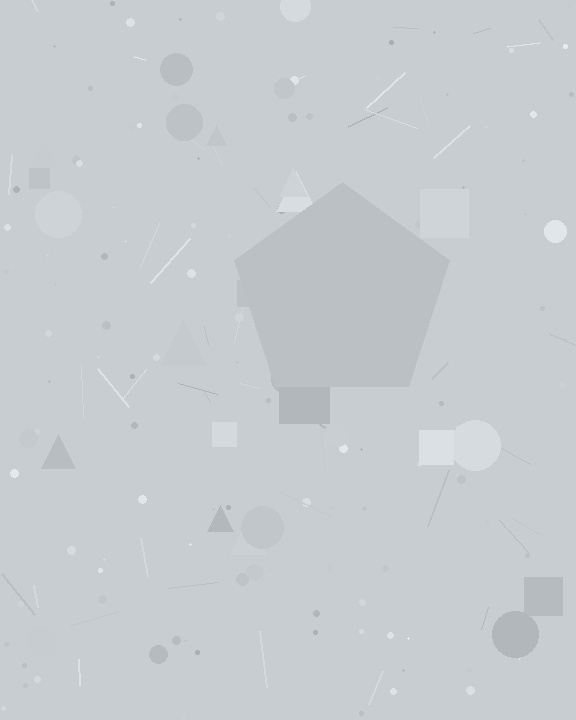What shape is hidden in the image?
A pentagon is hidden in the image.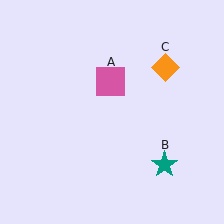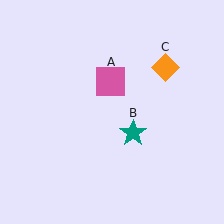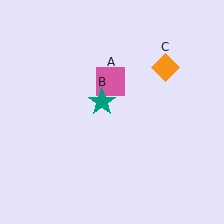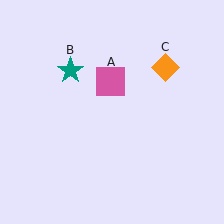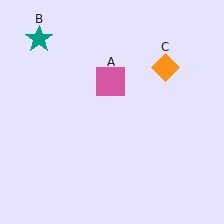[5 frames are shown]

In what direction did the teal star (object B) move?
The teal star (object B) moved up and to the left.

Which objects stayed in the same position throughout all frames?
Pink square (object A) and orange diamond (object C) remained stationary.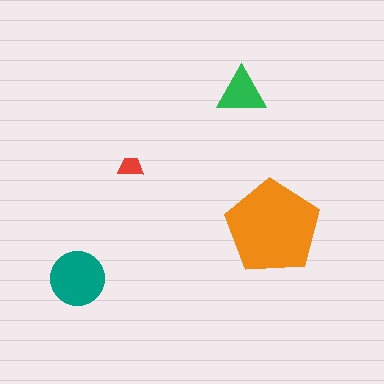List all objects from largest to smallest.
The orange pentagon, the teal circle, the green triangle, the red trapezoid.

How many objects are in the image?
There are 4 objects in the image.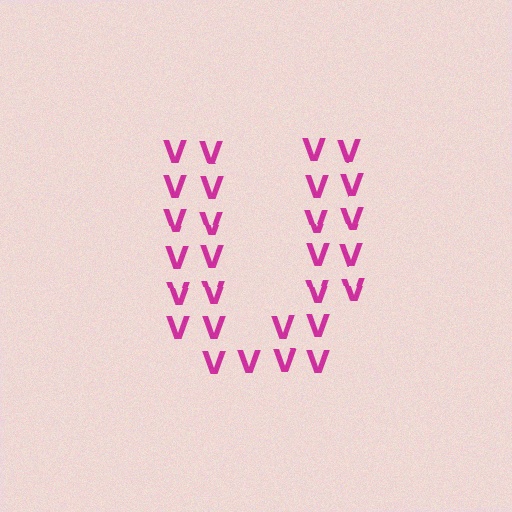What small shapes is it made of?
It is made of small letter V's.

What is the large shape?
The large shape is the letter U.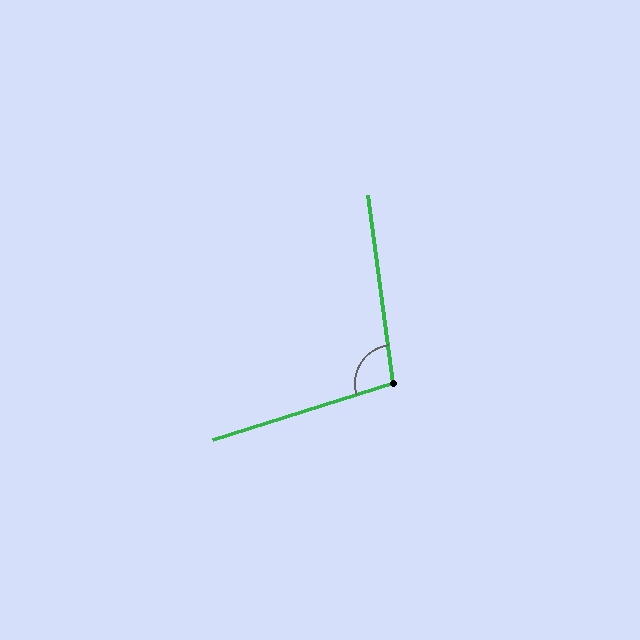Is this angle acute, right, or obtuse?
It is obtuse.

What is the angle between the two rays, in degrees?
Approximately 100 degrees.